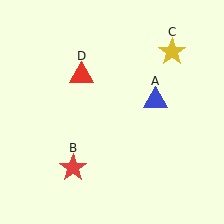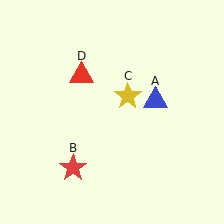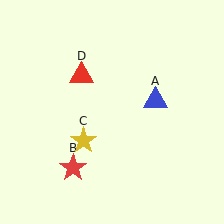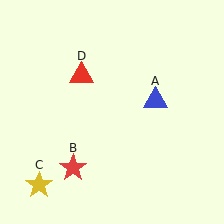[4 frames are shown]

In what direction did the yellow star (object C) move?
The yellow star (object C) moved down and to the left.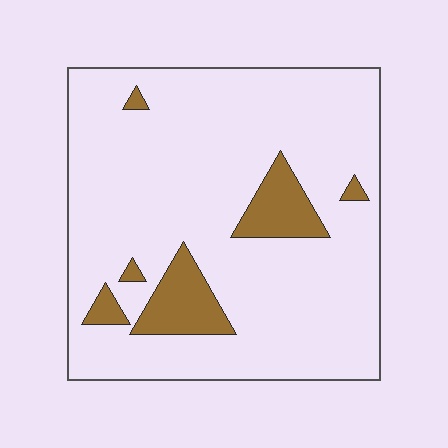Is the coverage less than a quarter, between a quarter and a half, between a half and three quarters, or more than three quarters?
Less than a quarter.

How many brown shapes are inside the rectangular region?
6.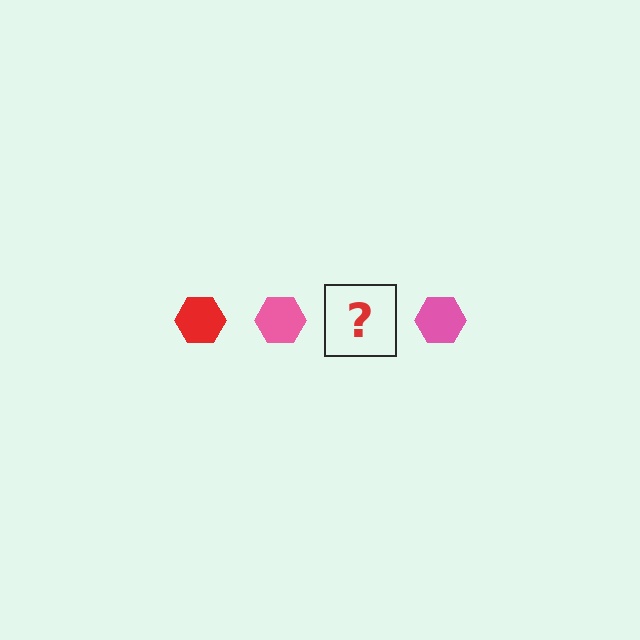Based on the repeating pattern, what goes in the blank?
The blank should be a red hexagon.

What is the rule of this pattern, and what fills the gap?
The rule is that the pattern cycles through red, pink hexagons. The gap should be filled with a red hexagon.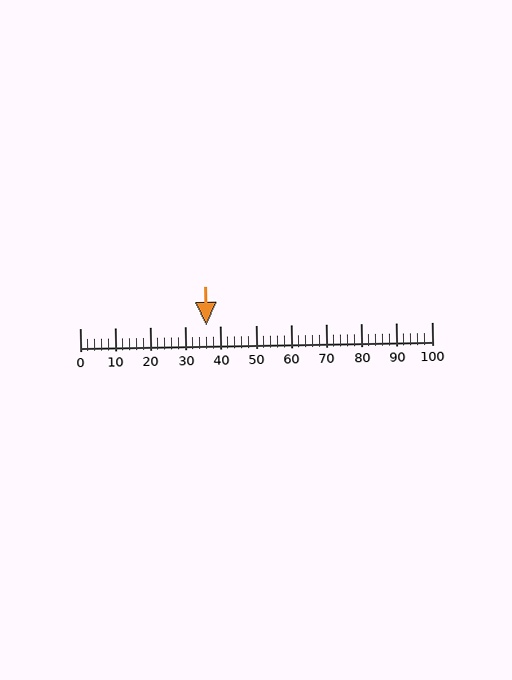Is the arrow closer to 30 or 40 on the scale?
The arrow is closer to 40.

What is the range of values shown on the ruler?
The ruler shows values from 0 to 100.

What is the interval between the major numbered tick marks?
The major tick marks are spaced 10 units apart.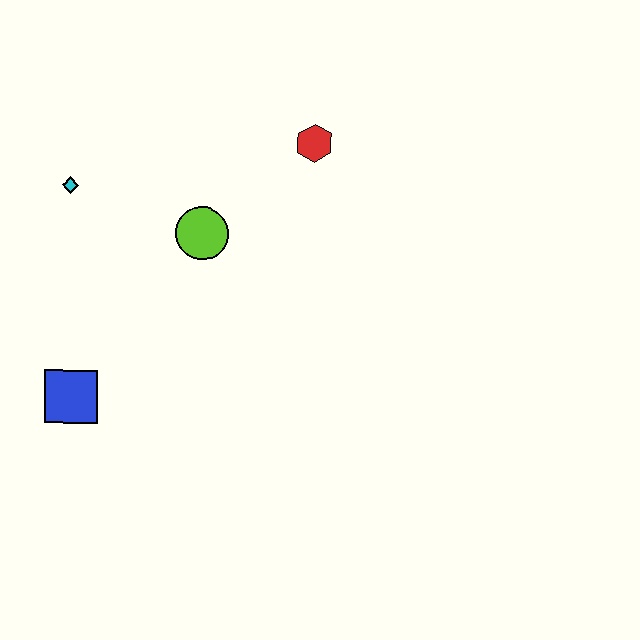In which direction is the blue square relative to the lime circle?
The blue square is below the lime circle.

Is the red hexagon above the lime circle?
Yes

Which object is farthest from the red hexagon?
The blue square is farthest from the red hexagon.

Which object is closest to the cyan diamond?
The lime circle is closest to the cyan diamond.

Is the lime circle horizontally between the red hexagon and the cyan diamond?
Yes